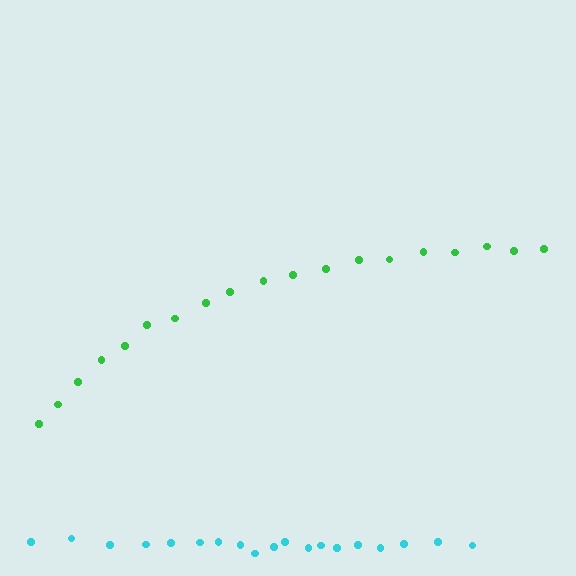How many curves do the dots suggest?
There are 2 distinct paths.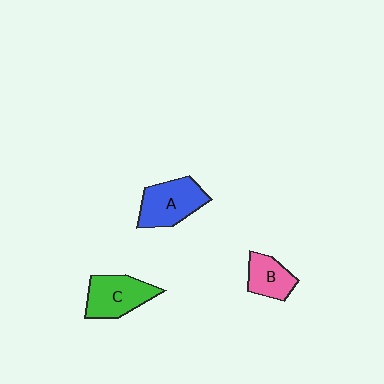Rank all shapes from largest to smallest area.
From largest to smallest: A (blue), C (green), B (pink).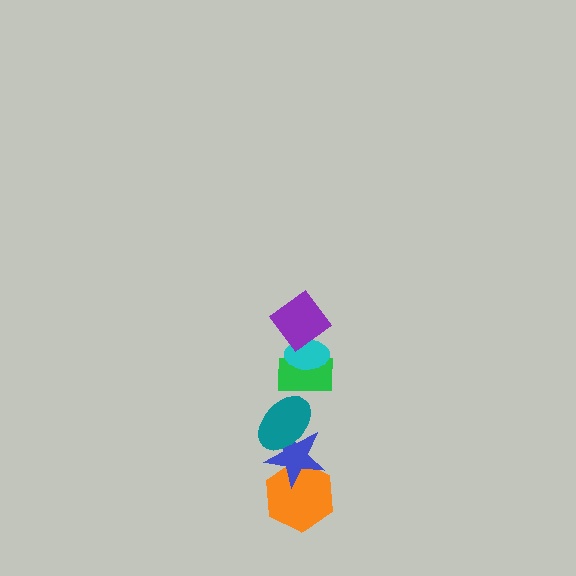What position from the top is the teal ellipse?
The teal ellipse is 4th from the top.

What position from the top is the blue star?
The blue star is 5th from the top.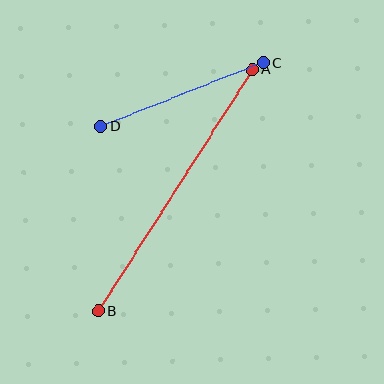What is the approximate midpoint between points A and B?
The midpoint is at approximately (175, 190) pixels.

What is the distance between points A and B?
The distance is approximately 286 pixels.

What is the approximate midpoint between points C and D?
The midpoint is at approximately (182, 95) pixels.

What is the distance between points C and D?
The distance is approximately 174 pixels.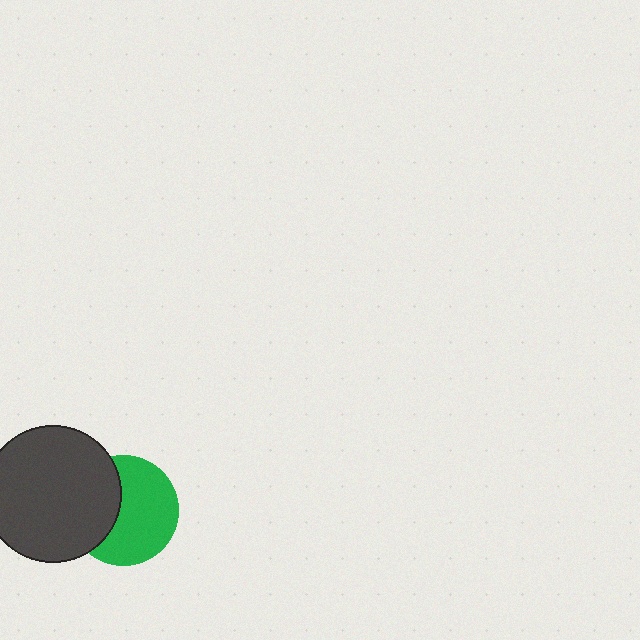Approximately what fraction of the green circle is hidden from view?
Roughly 38% of the green circle is hidden behind the dark gray circle.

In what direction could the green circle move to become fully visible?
The green circle could move right. That would shift it out from behind the dark gray circle entirely.